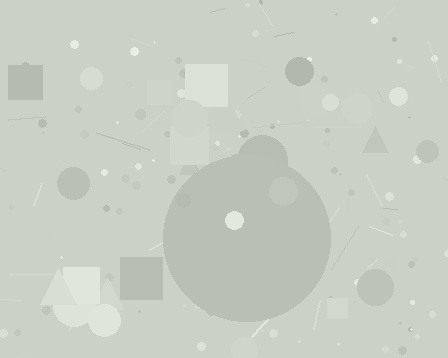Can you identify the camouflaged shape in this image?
The camouflaged shape is a circle.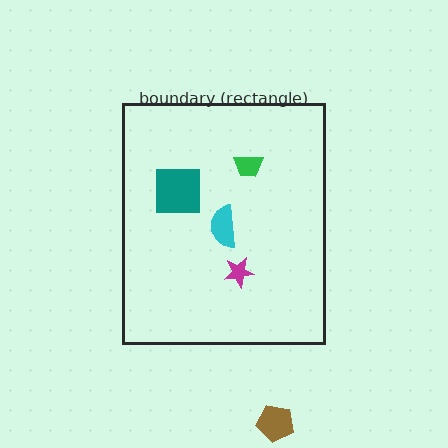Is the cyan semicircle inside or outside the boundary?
Inside.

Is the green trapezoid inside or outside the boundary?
Inside.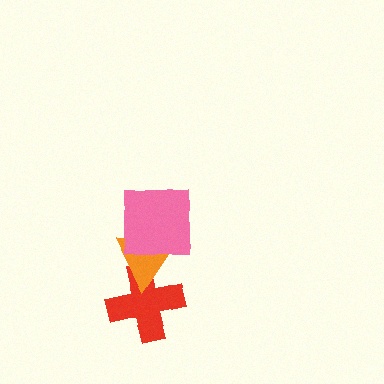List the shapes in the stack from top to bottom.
From top to bottom: the pink square, the orange triangle, the red cross.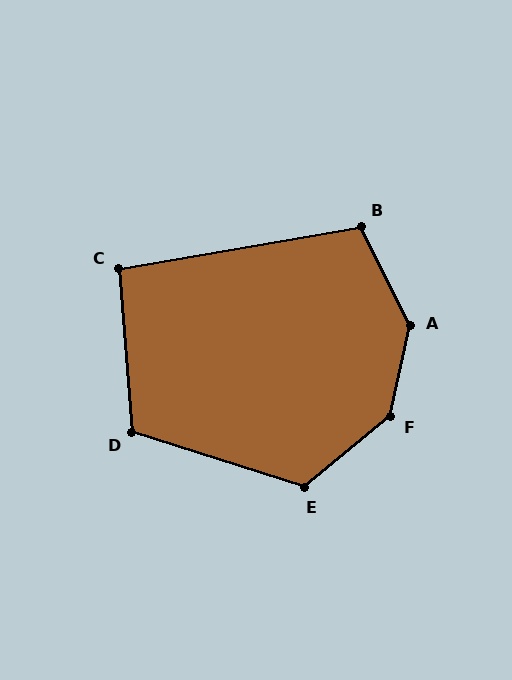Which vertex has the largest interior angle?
A, at approximately 142 degrees.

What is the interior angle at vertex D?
Approximately 112 degrees (obtuse).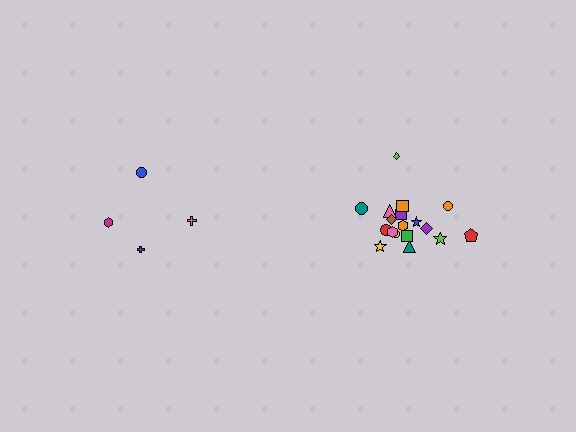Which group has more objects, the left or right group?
The right group.